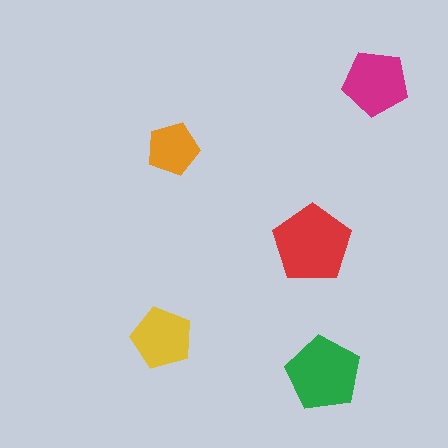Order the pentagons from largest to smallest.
the red one, the green one, the magenta one, the yellow one, the orange one.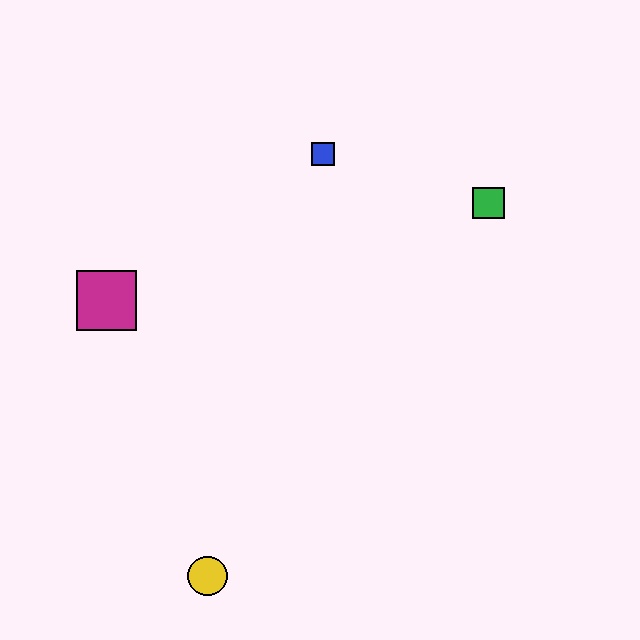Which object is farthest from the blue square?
The yellow circle is farthest from the blue square.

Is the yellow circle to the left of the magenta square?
No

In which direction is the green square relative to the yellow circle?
The green square is above the yellow circle.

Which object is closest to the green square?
The blue square is closest to the green square.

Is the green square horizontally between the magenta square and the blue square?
No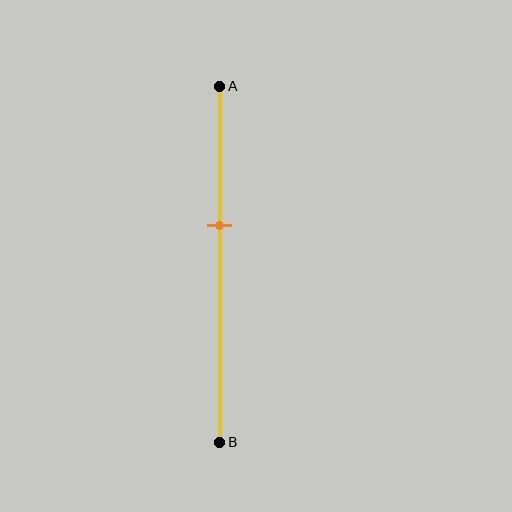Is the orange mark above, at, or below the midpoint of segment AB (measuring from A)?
The orange mark is above the midpoint of segment AB.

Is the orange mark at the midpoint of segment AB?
No, the mark is at about 40% from A, not at the 50% midpoint.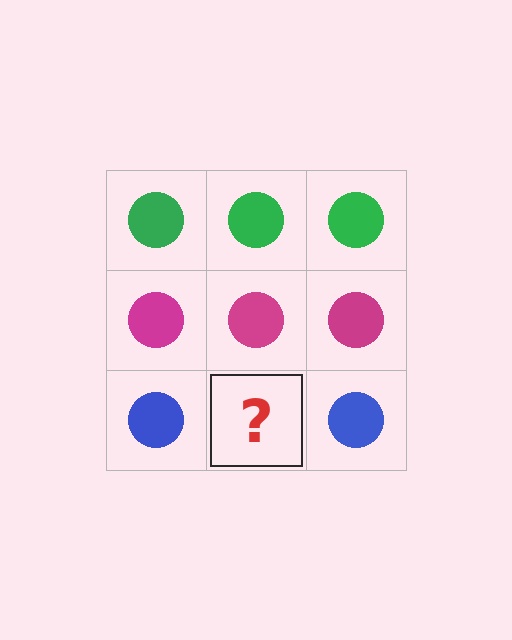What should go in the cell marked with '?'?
The missing cell should contain a blue circle.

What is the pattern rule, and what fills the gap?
The rule is that each row has a consistent color. The gap should be filled with a blue circle.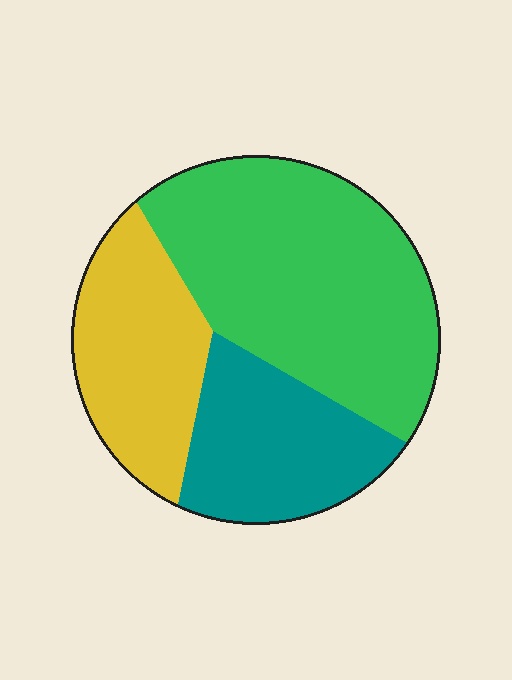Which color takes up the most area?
Green, at roughly 50%.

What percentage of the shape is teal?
Teal covers about 25% of the shape.